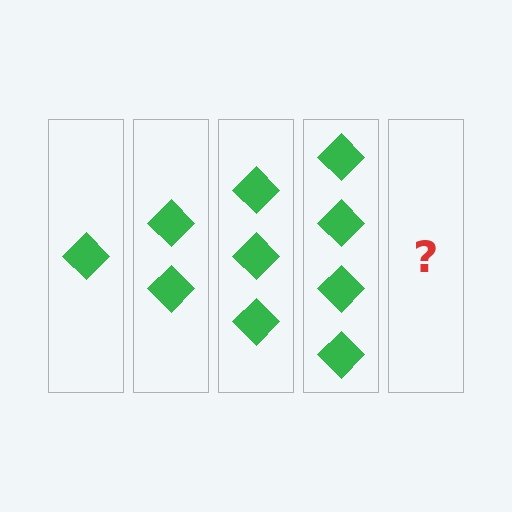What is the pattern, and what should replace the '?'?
The pattern is that each step adds one more diamond. The '?' should be 5 diamonds.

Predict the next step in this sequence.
The next step is 5 diamonds.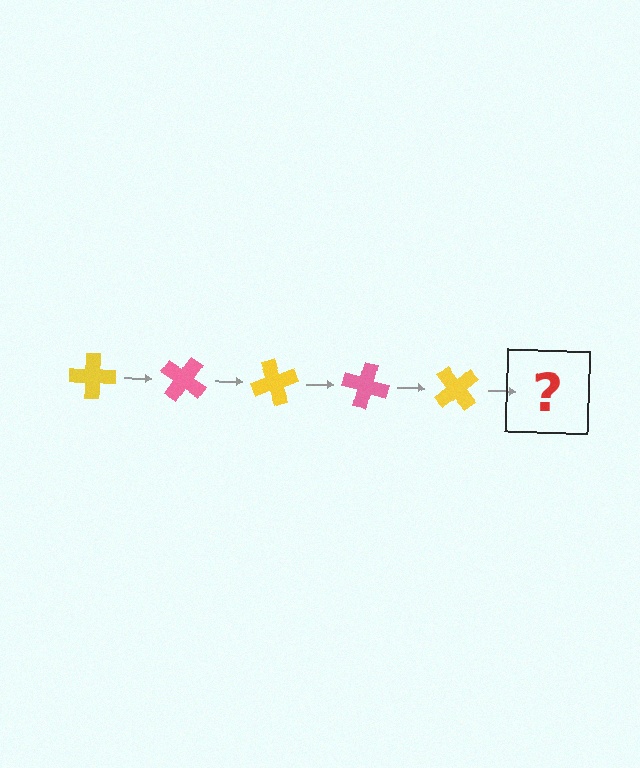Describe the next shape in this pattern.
It should be a pink cross, rotated 175 degrees from the start.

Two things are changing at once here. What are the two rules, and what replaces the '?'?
The two rules are that it rotates 35 degrees each step and the color cycles through yellow and pink. The '?' should be a pink cross, rotated 175 degrees from the start.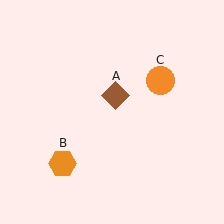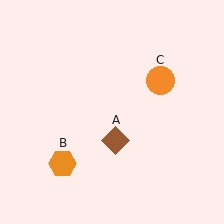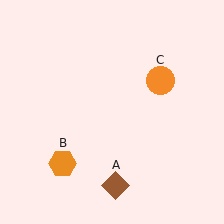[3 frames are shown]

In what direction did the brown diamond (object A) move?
The brown diamond (object A) moved down.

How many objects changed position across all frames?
1 object changed position: brown diamond (object A).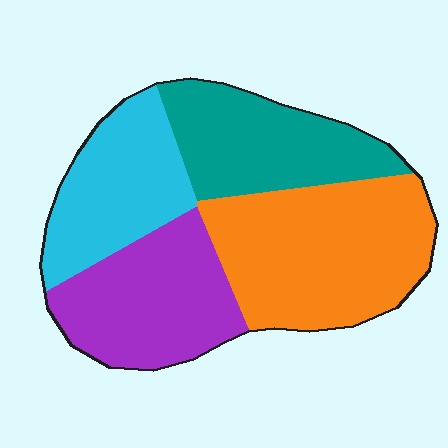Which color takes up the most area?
Orange, at roughly 35%.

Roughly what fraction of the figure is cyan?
Cyan takes up about one fifth (1/5) of the figure.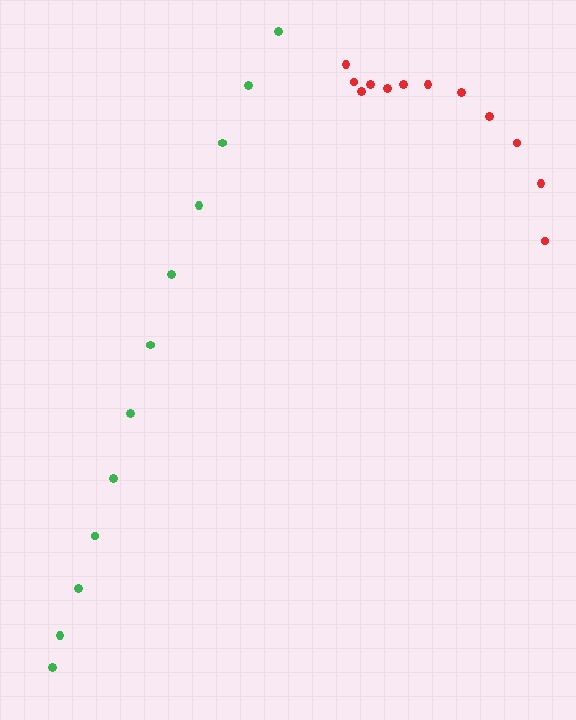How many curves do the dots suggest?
There are 2 distinct paths.